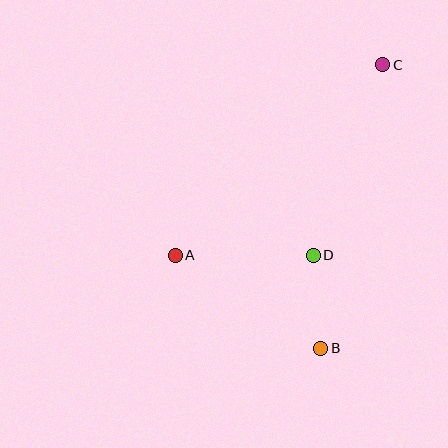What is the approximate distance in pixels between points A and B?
The distance between A and B is approximately 173 pixels.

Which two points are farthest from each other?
Points B and C are farthest from each other.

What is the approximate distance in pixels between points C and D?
The distance between C and D is approximately 203 pixels.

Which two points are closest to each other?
Points B and D are closest to each other.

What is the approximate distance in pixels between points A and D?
The distance between A and D is approximately 138 pixels.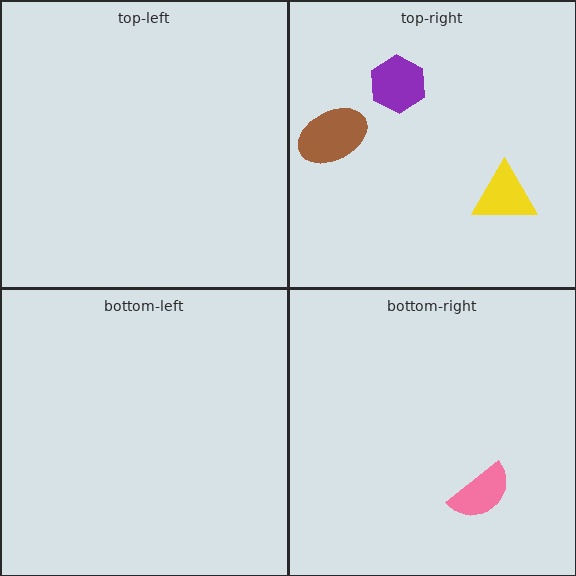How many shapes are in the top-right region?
3.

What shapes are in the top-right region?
The brown ellipse, the yellow triangle, the purple hexagon.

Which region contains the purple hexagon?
The top-right region.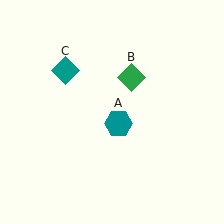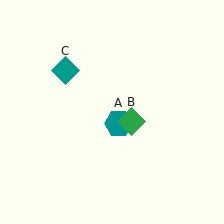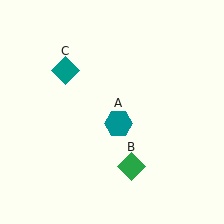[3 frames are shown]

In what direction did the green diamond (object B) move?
The green diamond (object B) moved down.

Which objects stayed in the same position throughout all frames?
Teal hexagon (object A) and teal diamond (object C) remained stationary.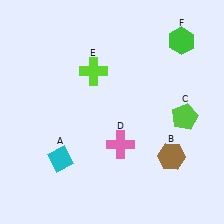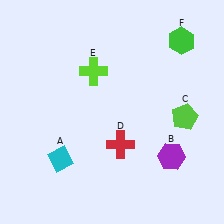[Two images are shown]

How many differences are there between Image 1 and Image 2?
There are 2 differences between the two images.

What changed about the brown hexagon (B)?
In Image 1, B is brown. In Image 2, it changed to purple.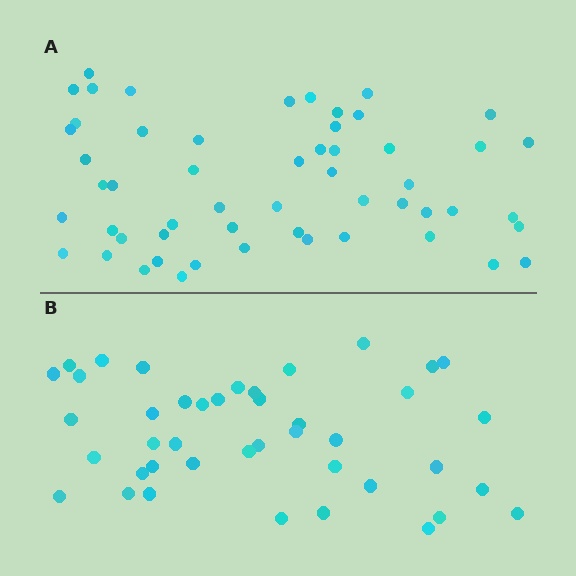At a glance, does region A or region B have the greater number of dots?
Region A (the top region) has more dots.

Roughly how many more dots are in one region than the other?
Region A has roughly 12 or so more dots than region B.